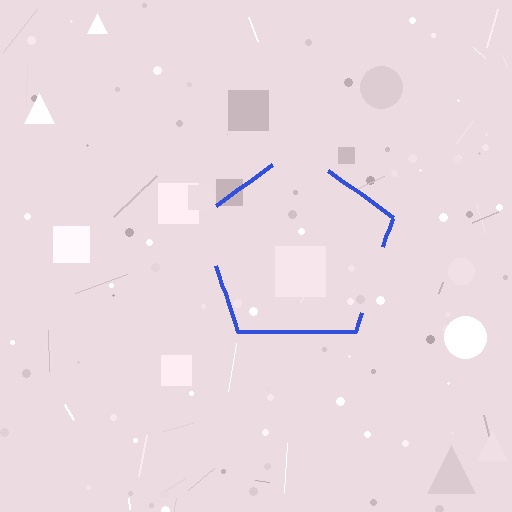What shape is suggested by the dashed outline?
The dashed outline suggests a pentagon.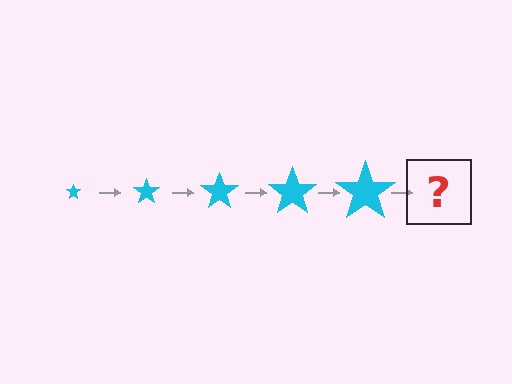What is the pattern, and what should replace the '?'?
The pattern is that the star gets progressively larger each step. The '?' should be a cyan star, larger than the previous one.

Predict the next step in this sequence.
The next step is a cyan star, larger than the previous one.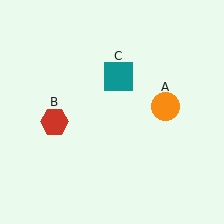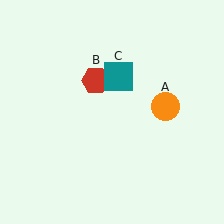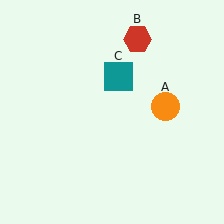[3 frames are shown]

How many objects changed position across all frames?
1 object changed position: red hexagon (object B).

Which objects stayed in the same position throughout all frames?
Orange circle (object A) and teal square (object C) remained stationary.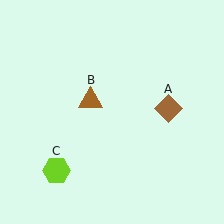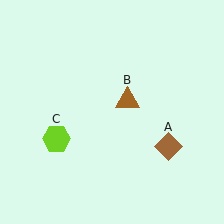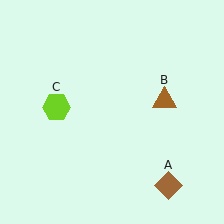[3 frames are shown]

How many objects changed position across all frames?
3 objects changed position: brown diamond (object A), brown triangle (object B), lime hexagon (object C).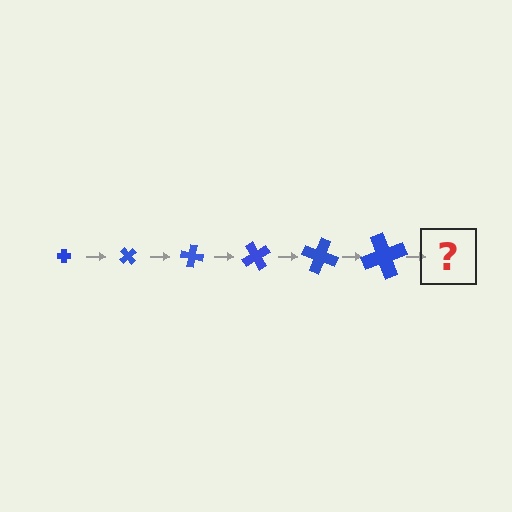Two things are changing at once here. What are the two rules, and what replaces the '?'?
The two rules are that the cross grows larger each step and it rotates 50 degrees each step. The '?' should be a cross, larger than the previous one and rotated 300 degrees from the start.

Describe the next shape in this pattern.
It should be a cross, larger than the previous one and rotated 300 degrees from the start.